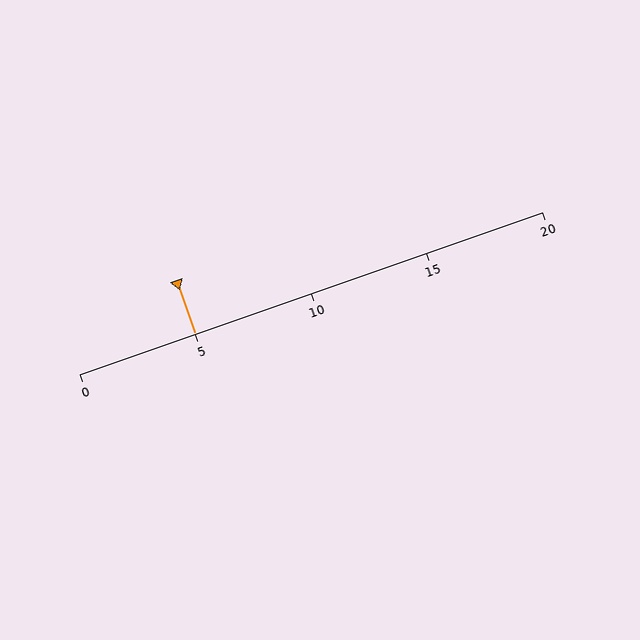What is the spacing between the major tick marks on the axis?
The major ticks are spaced 5 apart.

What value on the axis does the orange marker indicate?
The marker indicates approximately 5.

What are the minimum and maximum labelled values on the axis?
The axis runs from 0 to 20.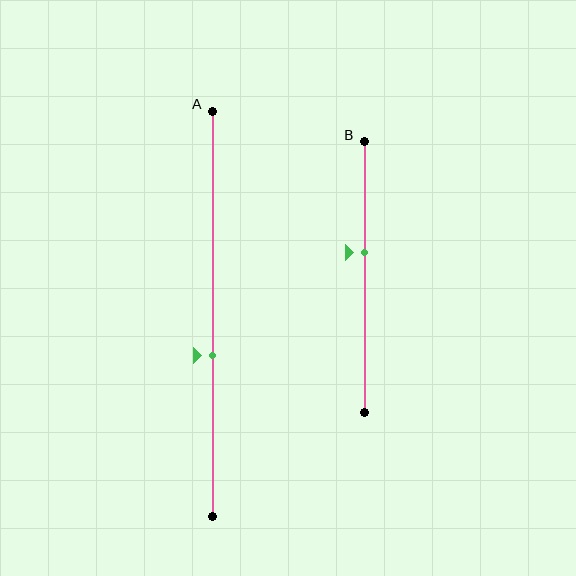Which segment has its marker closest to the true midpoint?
Segment B has its marker closest to the true midpoint.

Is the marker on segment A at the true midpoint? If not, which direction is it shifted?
No, the marker on segment A is shifted downward by about 10% of the segment length.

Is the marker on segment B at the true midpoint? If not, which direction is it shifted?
No, the marker on segment B is shifted upward by about 9% of the segment length.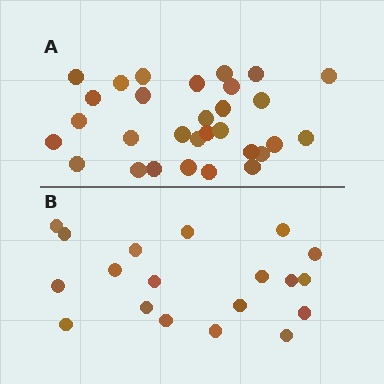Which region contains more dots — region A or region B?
Region A (the top region) has more dots.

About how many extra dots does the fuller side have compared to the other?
Region A has roughly 12 or so more dots than region B.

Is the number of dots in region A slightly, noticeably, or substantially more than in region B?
Region A has substantially more. The ratio is roughly 1.6 to 1.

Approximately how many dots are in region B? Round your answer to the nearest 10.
About 20 dots. (The exact count is 19, which rounds to 20.)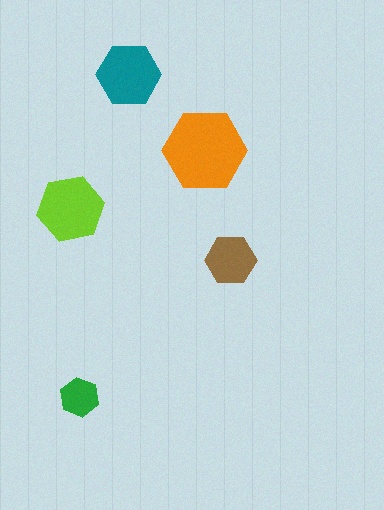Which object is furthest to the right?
The brown hexagon is rightmost.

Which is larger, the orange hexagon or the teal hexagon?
The orange one.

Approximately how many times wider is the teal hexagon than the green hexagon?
About 1.5 times wider.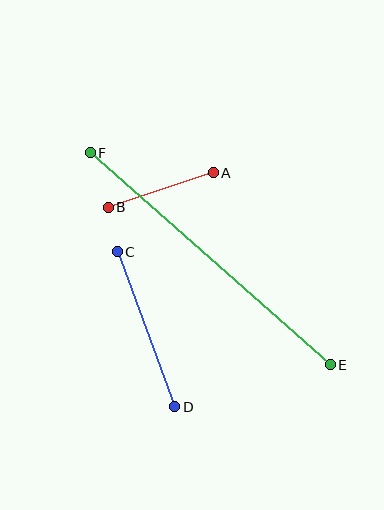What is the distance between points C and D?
The distance is approximately 165 pixels.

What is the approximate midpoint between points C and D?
The midpoint is at approximately (146, 329) pixels.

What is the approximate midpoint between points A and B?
The midpoint is at approximately (161, 190) pixels.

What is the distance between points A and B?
The distance is approximately 110 pixels.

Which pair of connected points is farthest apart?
Points E and F are farthest apart.